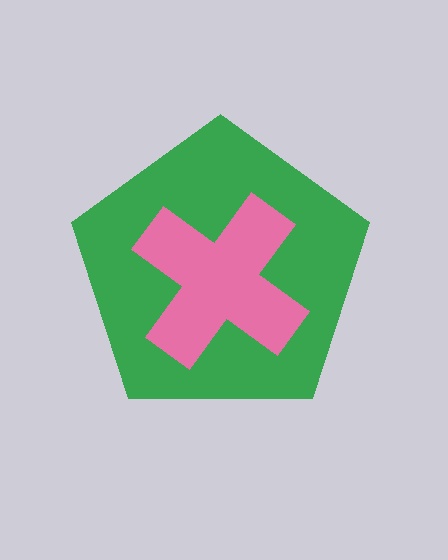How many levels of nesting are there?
2.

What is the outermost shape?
The green pentagon.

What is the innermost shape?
The pink cross.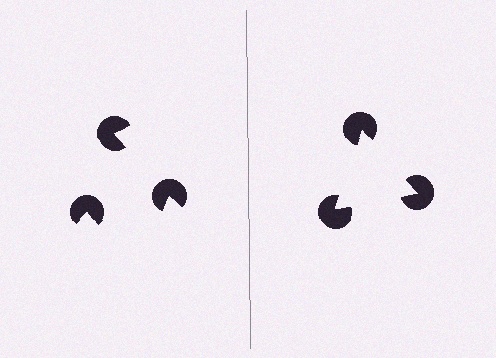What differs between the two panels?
The pac-man discs are positioned identically on both sides; only the wedge orientations differ. On the right they align to a triangle; on the left they are misaligned.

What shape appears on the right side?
An illusory triangle.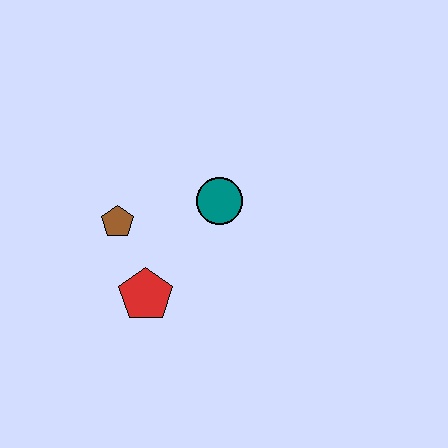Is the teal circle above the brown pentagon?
Yes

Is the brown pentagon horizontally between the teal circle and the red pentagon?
No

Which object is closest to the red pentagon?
The brown pentagon is closest to the red pentagon.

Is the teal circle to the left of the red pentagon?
No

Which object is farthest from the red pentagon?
The teal circle is farthest from the red pentagon.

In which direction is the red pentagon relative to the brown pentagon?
The red pentagon is below the brown pentagon.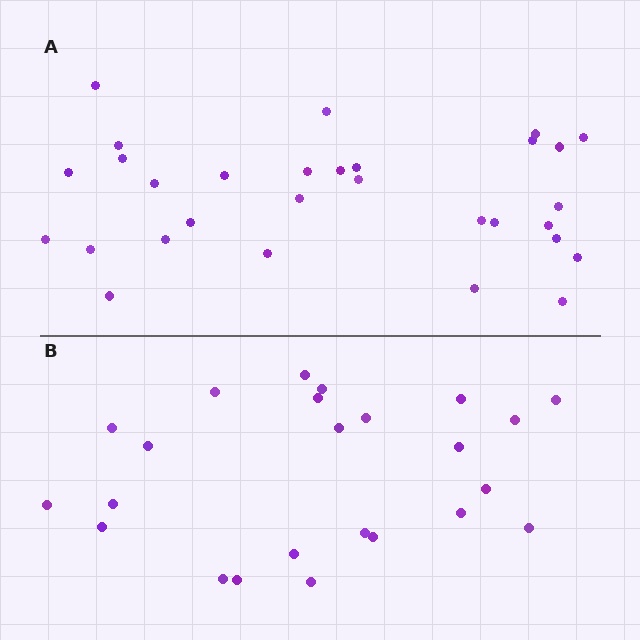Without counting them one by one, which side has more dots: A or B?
Region A (the top region) has more dots.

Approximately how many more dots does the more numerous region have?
Region A has about 6 more dots than region B.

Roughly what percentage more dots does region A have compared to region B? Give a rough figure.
About 25% more.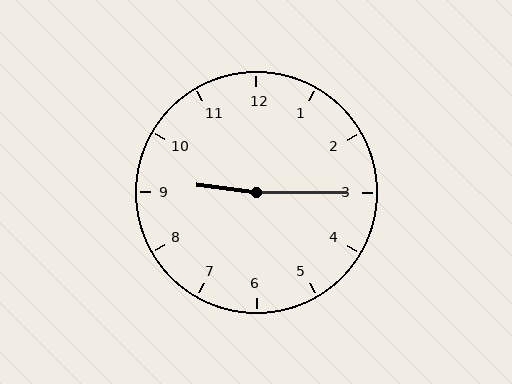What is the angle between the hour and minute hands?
Approximately 172 degrees.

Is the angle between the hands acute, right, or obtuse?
It is obtuse.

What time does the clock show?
9:15.